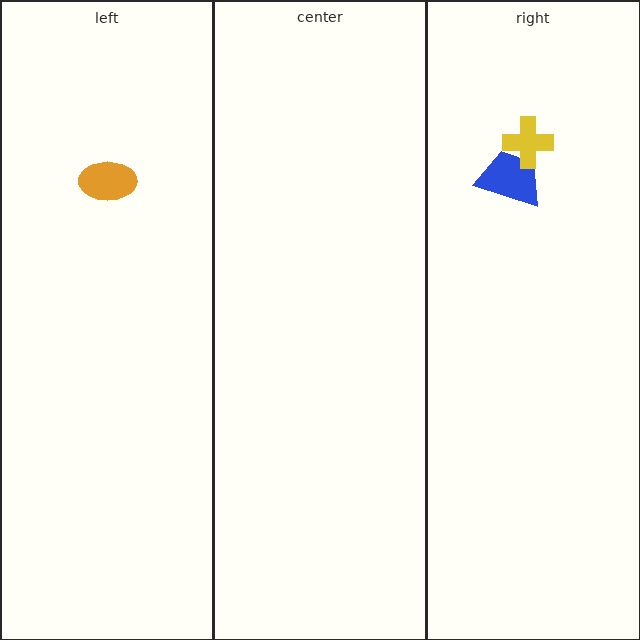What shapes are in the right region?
The blue trapezoid, the yellow cross.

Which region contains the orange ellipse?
The left region.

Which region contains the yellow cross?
The right region.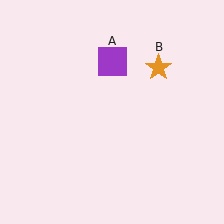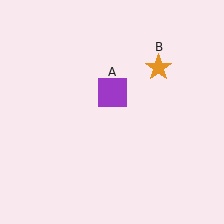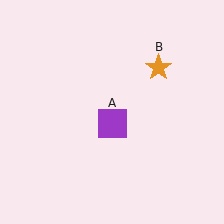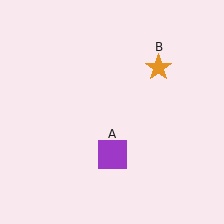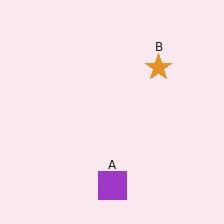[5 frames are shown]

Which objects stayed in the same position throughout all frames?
Orange star (object B) remained stationary.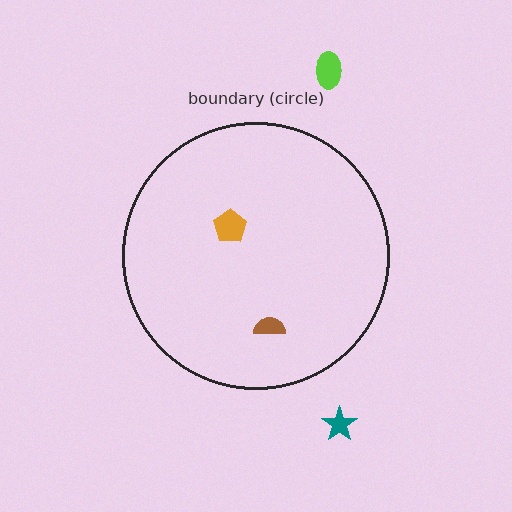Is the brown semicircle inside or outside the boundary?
Inside.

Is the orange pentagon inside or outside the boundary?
Inside.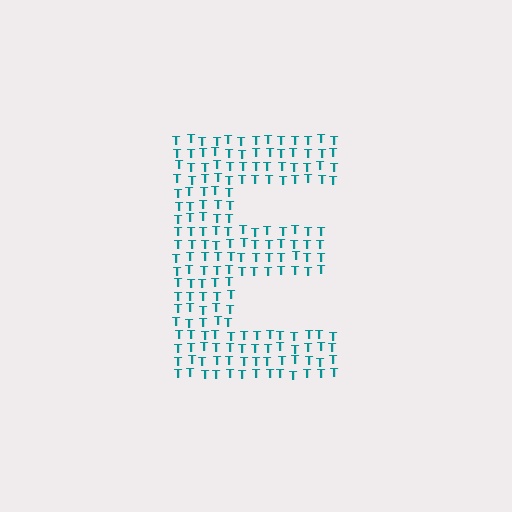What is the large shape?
The large shape is the letter E.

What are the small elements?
The small elements are letter T's.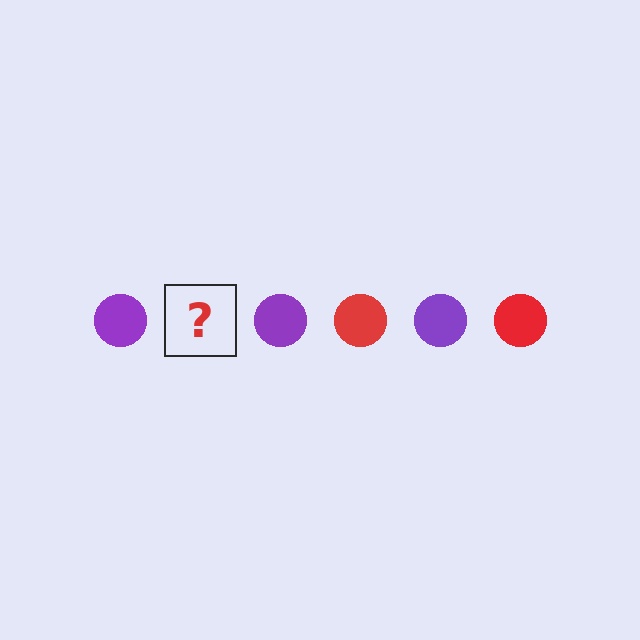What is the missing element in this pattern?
The missing element is a red circle.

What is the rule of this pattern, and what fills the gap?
The rule is that the pattern cycles through purple, red circles. The gap should be filled with a red circle.